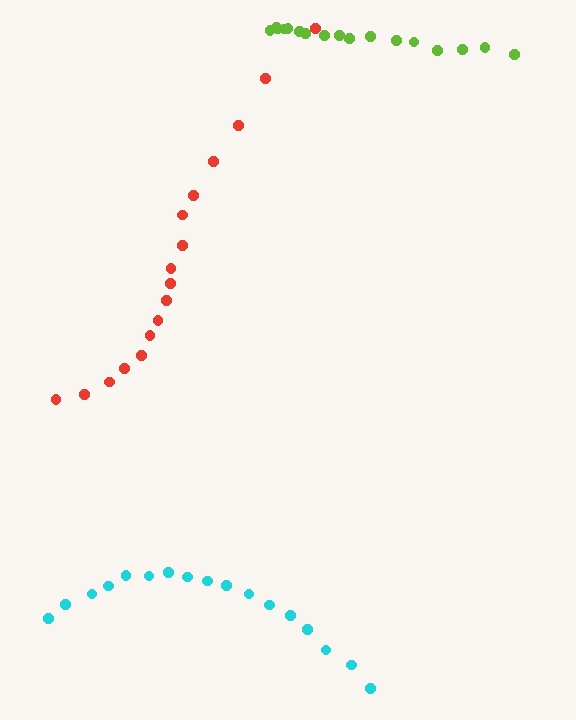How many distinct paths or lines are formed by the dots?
There are 3 distinct paths.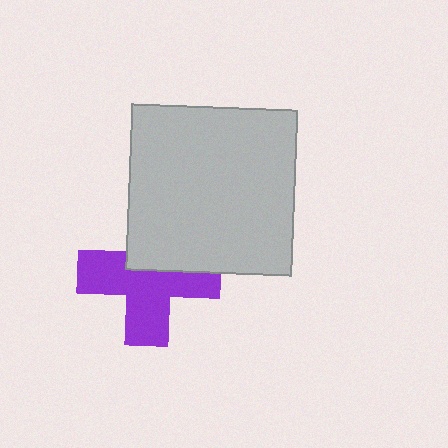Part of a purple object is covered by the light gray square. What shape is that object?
It is a cross.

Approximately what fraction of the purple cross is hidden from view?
Roughly 37% of the purple cross is hidden behind the light gray square.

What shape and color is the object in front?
The object in front is a light gray square.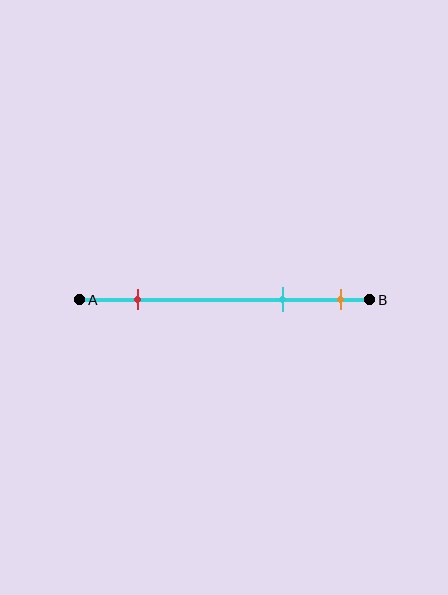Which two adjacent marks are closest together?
The cyan and orange marks are the closest adjacent pair.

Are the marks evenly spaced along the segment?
No, the marks are not evenly spaced.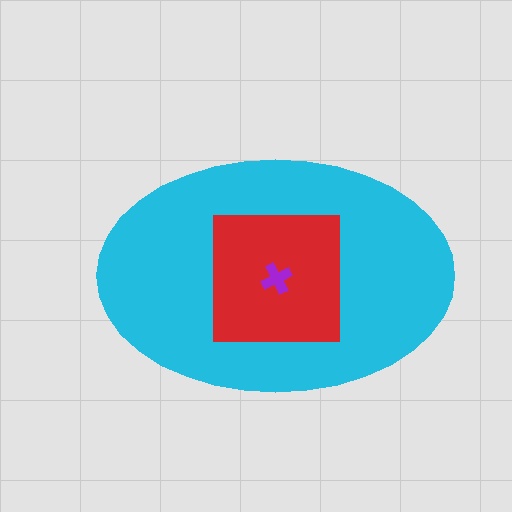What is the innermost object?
The purple cross.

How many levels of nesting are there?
3.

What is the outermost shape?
The cyan ellipse.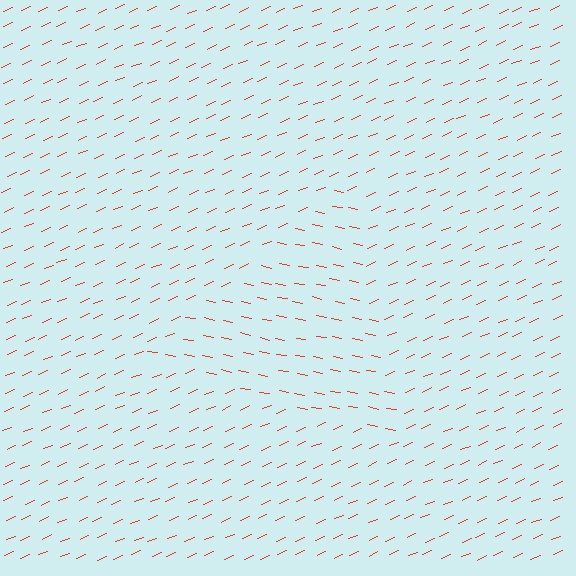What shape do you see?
I see a triangle.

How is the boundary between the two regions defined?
The boundary is defined purely by a change in line orientation (approximately 34 degrees difference). All lines are the same color and thickness.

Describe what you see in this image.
The image is filled with small red line segments. A triangle region in the image has lines oriented differently from the surrounding lines, creating a visible texture boundary.